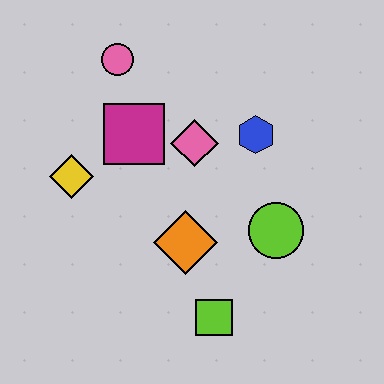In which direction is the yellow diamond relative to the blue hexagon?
The yellow diamond is to the left of the blue hexagon.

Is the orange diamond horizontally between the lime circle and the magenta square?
Yes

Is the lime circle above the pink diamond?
No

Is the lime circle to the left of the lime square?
No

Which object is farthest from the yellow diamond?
The lime circle is farthest from the yellow diamond.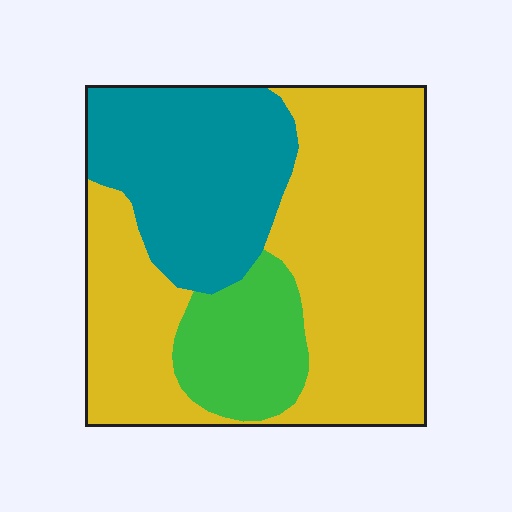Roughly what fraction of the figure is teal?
Teal covers about 30% of the figure.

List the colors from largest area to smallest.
From largest to smallest: yellow, teal, green.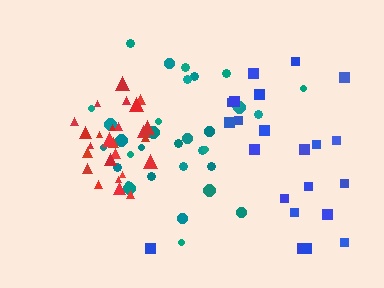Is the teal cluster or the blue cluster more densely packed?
Teal.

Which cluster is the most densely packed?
Red.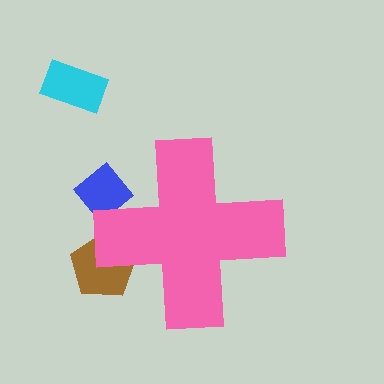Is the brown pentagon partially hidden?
Yes, the brown pentagon is partially hidden behind the pink cross.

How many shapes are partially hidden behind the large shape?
2 shapes are partially hidden.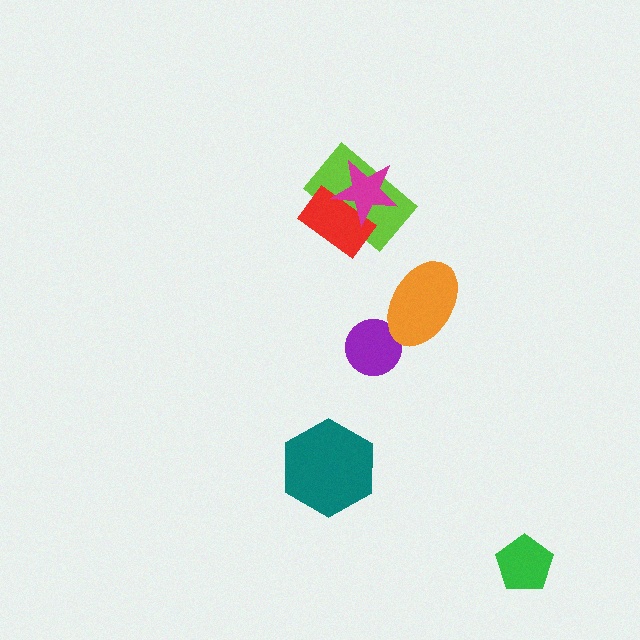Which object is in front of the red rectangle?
The magenta star is in front of the red rectangle.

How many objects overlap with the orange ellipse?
1 object overlaps with the orange ellipse.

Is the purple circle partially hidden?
Yes, it is partially covered by another shape.